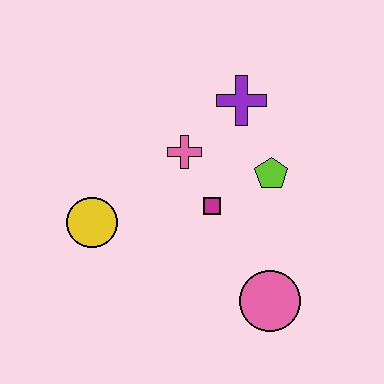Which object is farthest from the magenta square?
The yellow circle is farthest from the magenta square.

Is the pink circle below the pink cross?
Yes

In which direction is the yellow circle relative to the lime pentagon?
The yellow circle is to the left of the lime pentagon.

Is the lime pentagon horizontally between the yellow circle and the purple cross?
No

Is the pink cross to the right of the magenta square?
No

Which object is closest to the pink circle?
The magenta square is closest to the pink circle.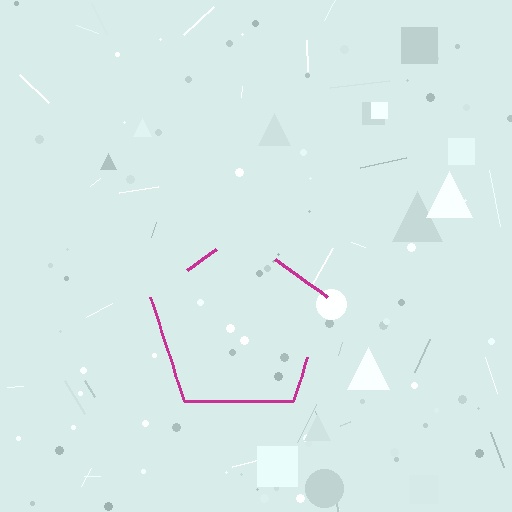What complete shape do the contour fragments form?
The contour fragments form a pentagon.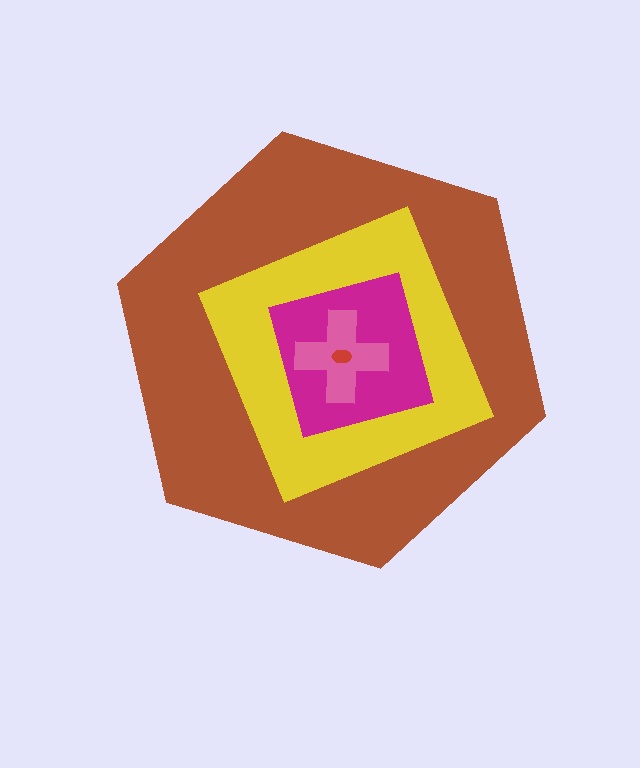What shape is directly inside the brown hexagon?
The yellow diamond.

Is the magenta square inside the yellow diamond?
Yes.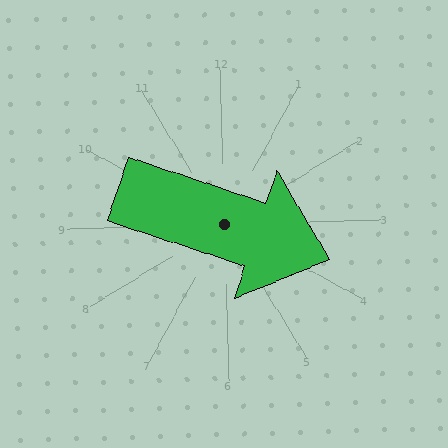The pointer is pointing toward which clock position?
Roughly 4 o'clock.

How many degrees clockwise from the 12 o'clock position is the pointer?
Approximately 110 degrees.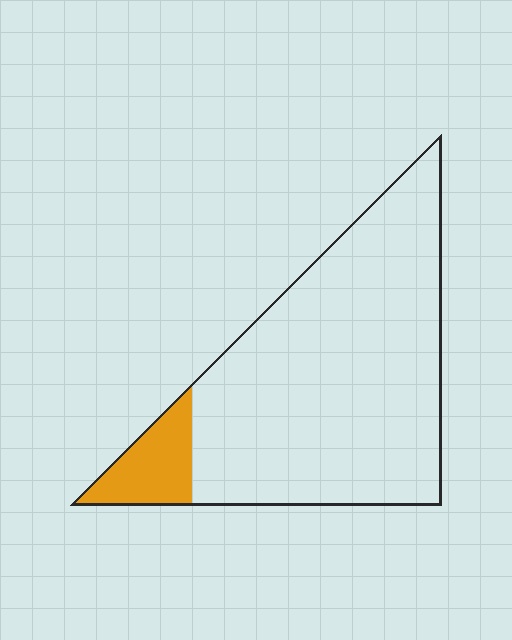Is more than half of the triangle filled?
No.